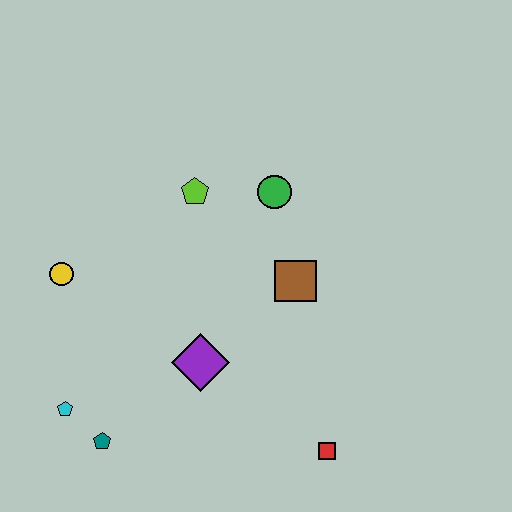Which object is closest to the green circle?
The lime pentagon is closest to the green circle.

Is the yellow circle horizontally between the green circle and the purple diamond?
No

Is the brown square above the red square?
Yes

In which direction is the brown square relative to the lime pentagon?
The brown square is to the right of the lime pentagon.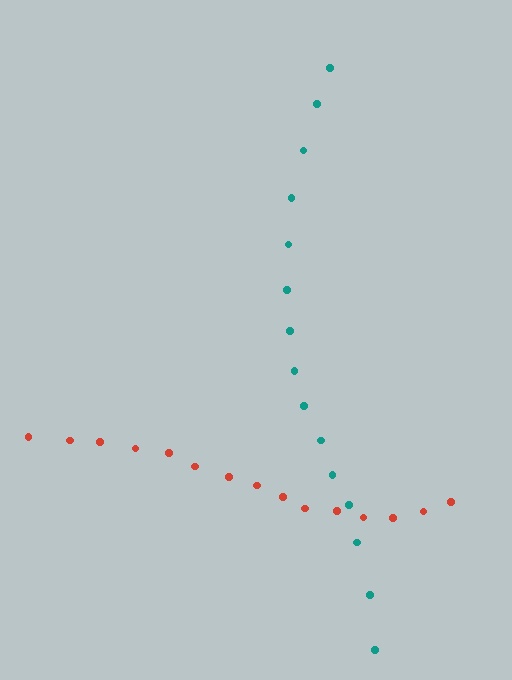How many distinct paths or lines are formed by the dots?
There are 2 distinct paths.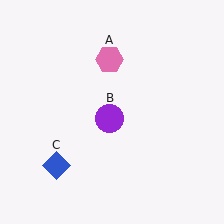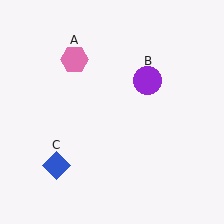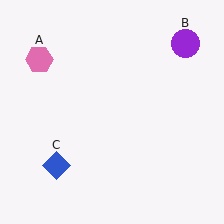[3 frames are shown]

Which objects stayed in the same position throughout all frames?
Blue diamond (object C) remained stationary.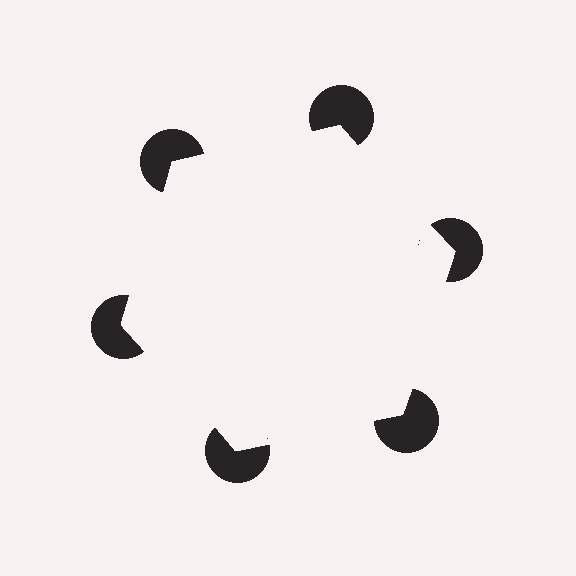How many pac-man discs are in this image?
There are 6 — one at each vertex of the illusory hexagon.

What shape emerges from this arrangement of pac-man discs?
An illusory hexagon — its edges are inferred from the aligned wedge cuts in the pac-man discs, not physically drawn.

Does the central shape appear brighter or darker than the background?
It typically appears slightly brighter than the background, even though no actual brightness change is drawn.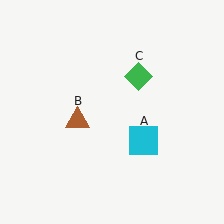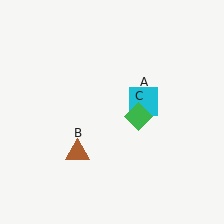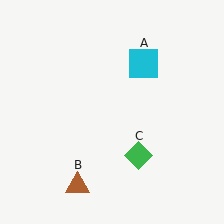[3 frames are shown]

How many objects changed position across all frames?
3 objects changed position: cyan square (object A), brown triangle (object B), green diamond (object C).